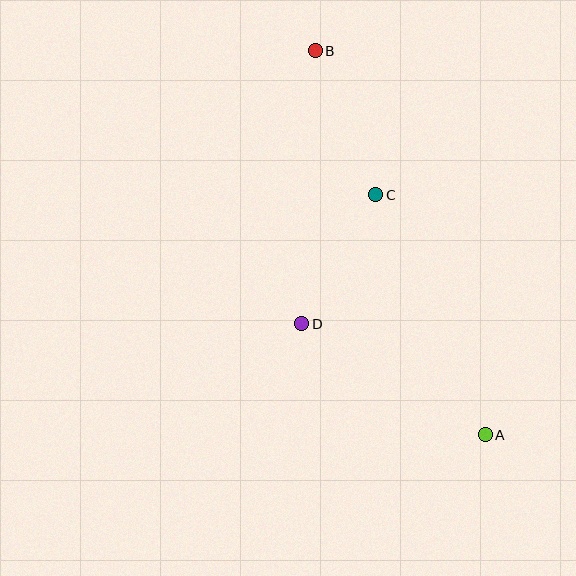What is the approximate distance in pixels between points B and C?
The distance between B and C is approximately 156 pixels.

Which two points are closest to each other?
Points C and D are closest to each other.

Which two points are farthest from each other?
Points A and B are farthest from each other.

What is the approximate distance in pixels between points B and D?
The distance between B and D is approximately 273 pixels.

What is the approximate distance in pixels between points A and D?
The distance between A and D is approximately 215 pixels.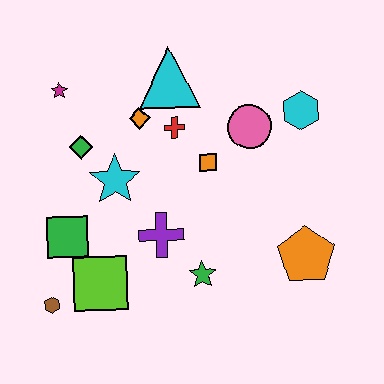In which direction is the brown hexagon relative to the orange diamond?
The brown hexagon is below the orange diamond.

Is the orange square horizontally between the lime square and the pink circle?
Yes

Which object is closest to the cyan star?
The green diamond is closest to the cyan star.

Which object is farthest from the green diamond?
The orange pentagon is farthest from the green diamond.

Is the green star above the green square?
No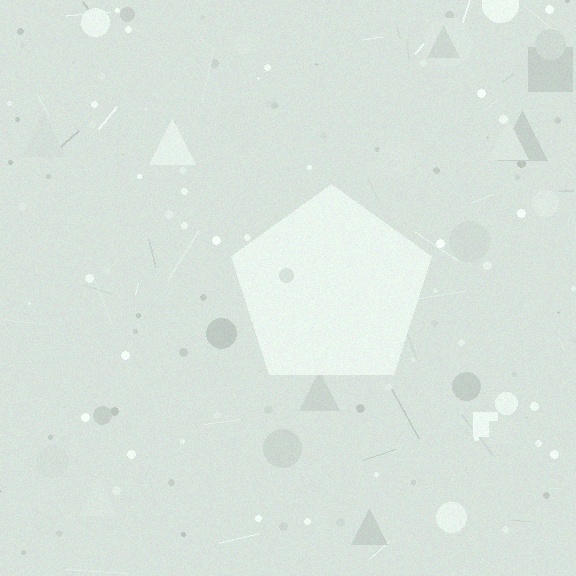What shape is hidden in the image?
A pentagon is hidden in the image.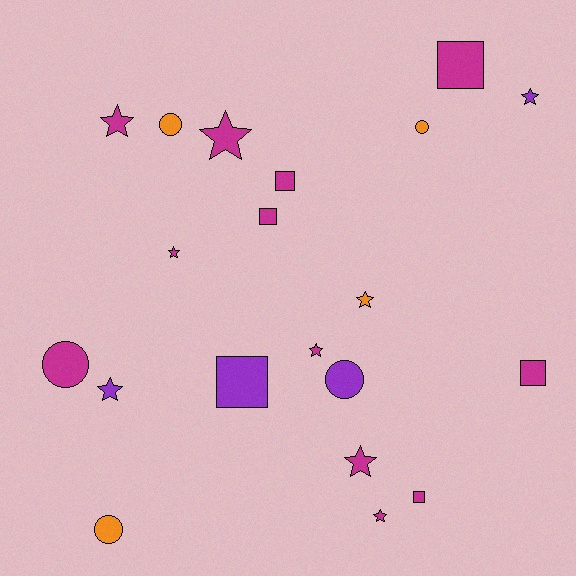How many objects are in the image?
There are 20 objects.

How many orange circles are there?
There are 3 orange circles.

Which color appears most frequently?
Magenta, with 12 objects.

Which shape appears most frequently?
Star, with 9 objects.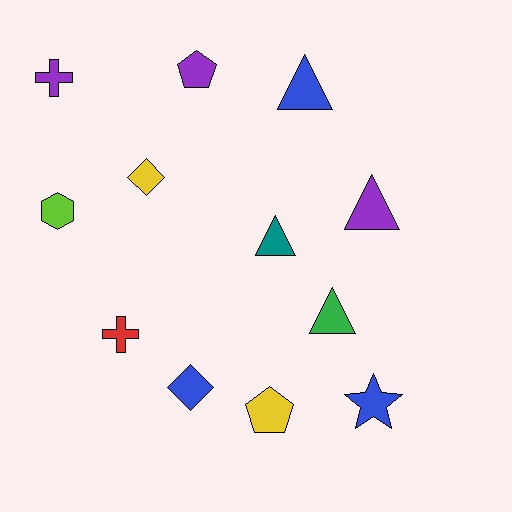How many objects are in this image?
There are 12 objects.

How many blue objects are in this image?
There are 3 blue objects.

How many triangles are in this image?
There are 4 triangles.